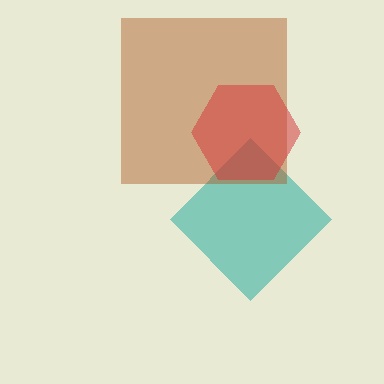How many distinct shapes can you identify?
There are 3 distinct shapes: a teal diamond, a brown square, a red hexagon.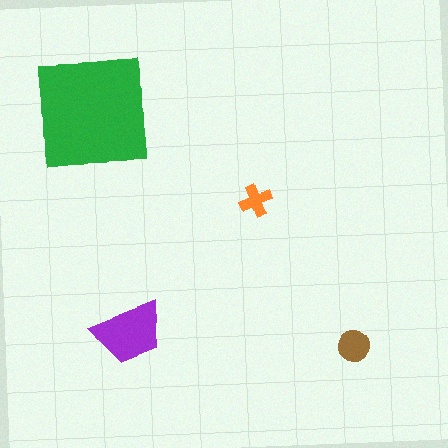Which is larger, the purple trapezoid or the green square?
The green square.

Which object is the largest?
The green square.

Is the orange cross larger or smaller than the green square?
Smaller.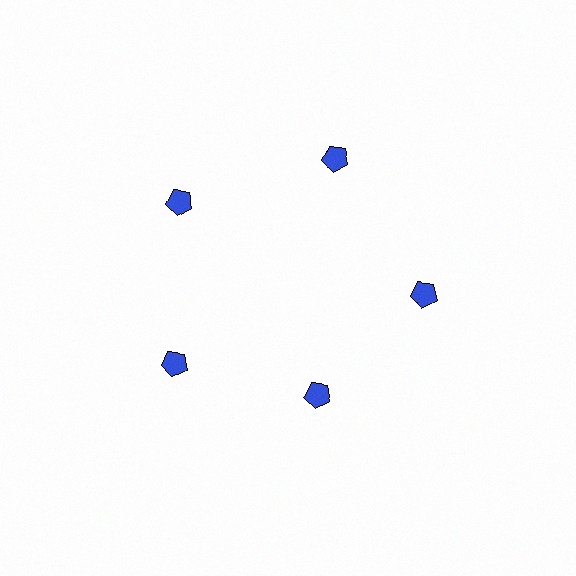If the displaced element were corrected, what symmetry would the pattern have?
It would have 5-fold rotational symmetry — the pattern would map onto itself every 72 degrees.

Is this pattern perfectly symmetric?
No. The 5 blue pentagons are arranged in a ring, but one element near the 5 o'clock position is pulled inward toward the center, breaking the 5-fold rotational symmetry.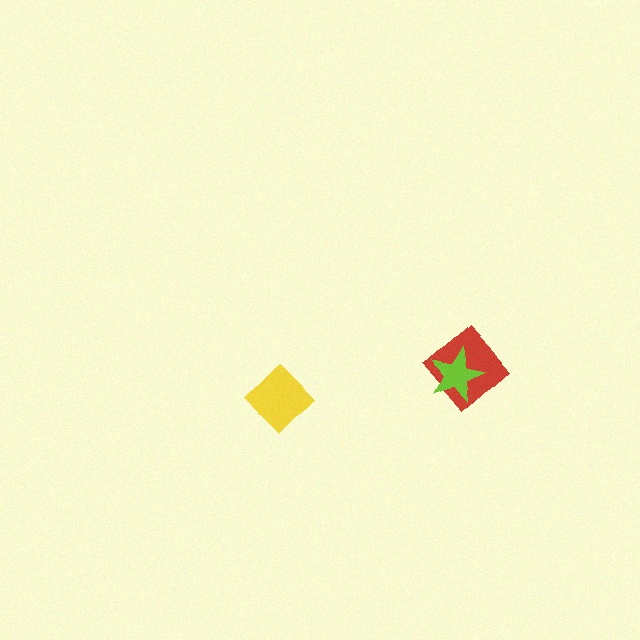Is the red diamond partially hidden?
Yes, it is partially covered by another shape.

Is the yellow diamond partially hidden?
No, no other shape covers it.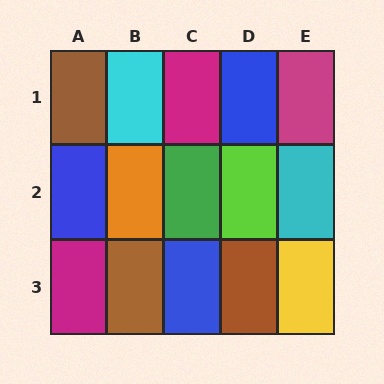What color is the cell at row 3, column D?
Brown.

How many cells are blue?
3 cells are blue.